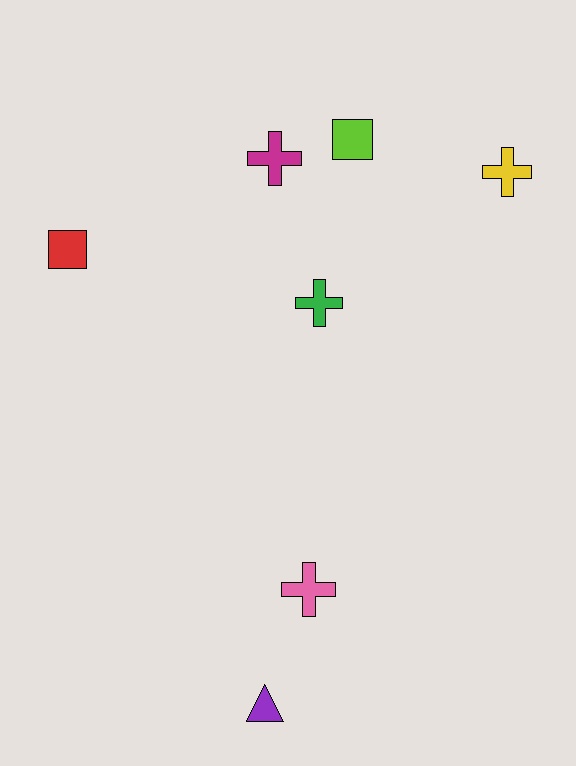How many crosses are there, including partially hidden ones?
There are 4 crosses.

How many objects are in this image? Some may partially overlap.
There are 7 objects.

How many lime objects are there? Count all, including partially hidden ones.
There is 1 lime object.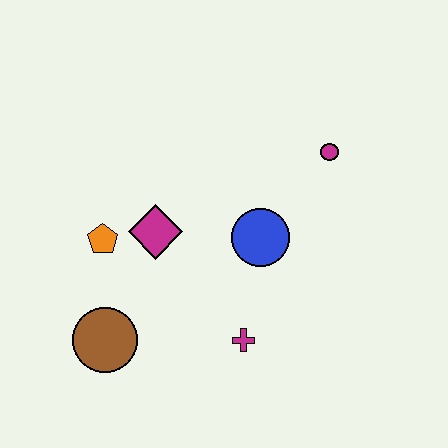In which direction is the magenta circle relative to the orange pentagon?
The magenta circle is to the right of the orange pentagon.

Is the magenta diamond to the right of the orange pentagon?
Yes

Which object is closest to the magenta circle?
The blue circle is closest to the magenta circle.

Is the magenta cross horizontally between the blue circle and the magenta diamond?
Yes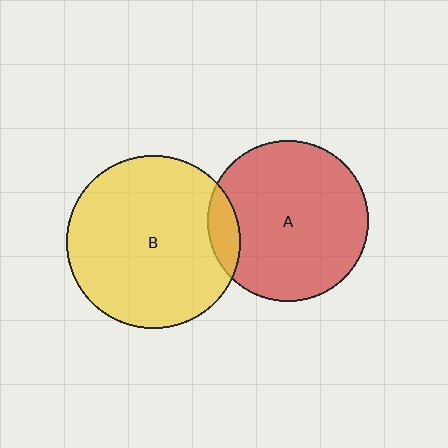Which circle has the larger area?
Circle B (yellow).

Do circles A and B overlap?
Yes.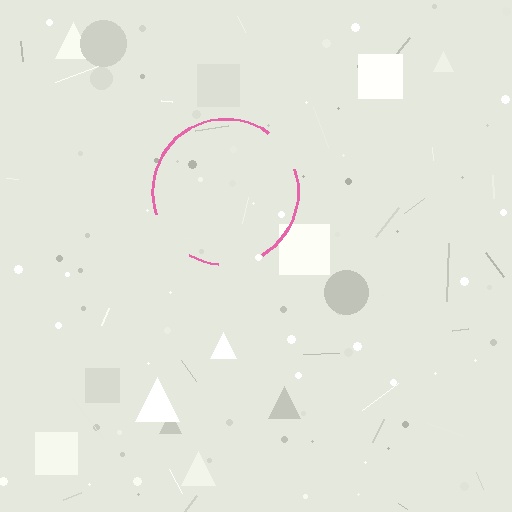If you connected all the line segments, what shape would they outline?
They would outline a circle.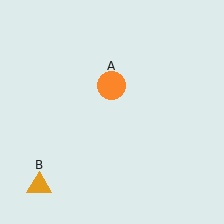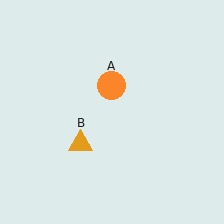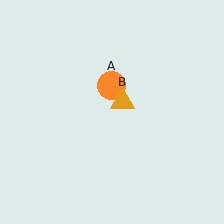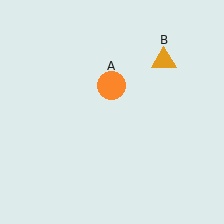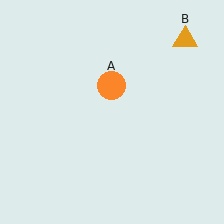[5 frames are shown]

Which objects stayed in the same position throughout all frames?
Orange circle (object A) remained stationary.